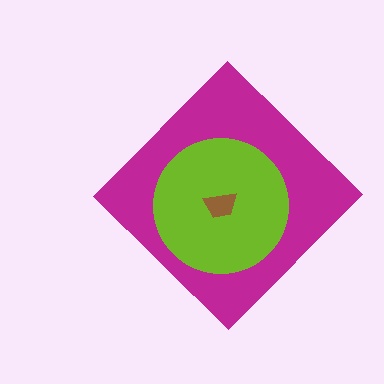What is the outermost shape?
The magenta diamond.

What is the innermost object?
The brown trapezoid.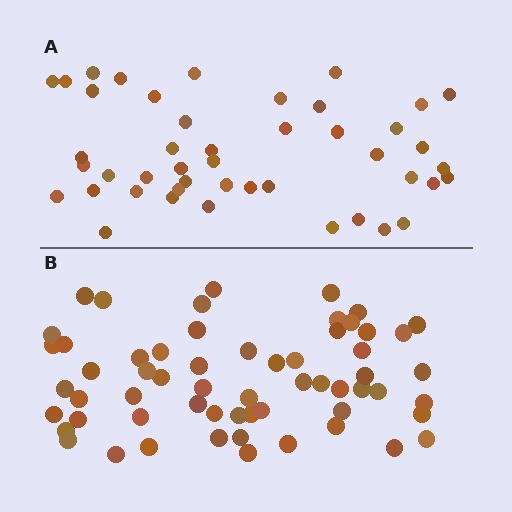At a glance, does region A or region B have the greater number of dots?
Region B (the bottom region) has more dots.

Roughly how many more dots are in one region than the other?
Region B has approximately 15 more dots than region A.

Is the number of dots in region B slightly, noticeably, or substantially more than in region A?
Region B has noticeably more, but not dramatically so. The ratio is roughly 1.3 to 1.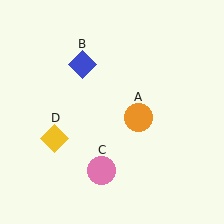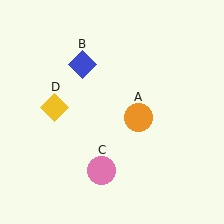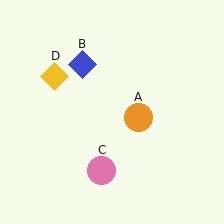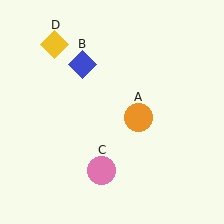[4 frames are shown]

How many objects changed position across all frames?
1 object changed position: yellow diamond (object D).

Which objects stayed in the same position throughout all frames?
Orange circle (object A) and blue diamond (object B) and pink circle (object C) remained stationary.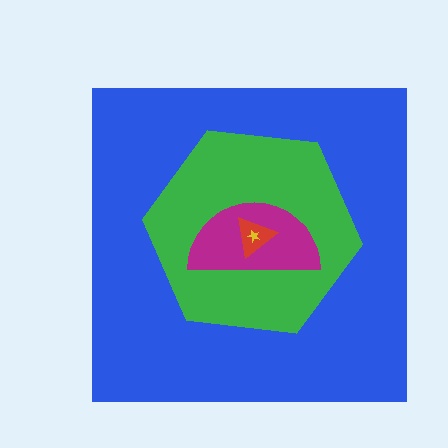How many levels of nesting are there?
5.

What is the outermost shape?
The blue square.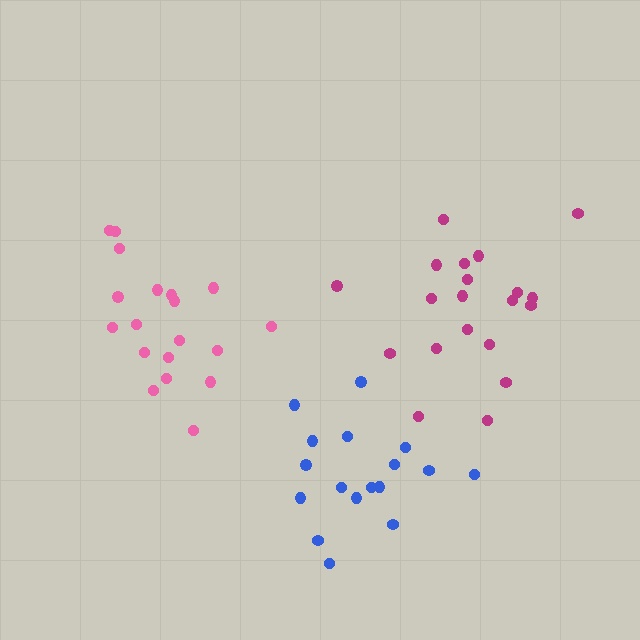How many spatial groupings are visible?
There are 3 spatial groupings.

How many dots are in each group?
Group 1: 19 dots, Group 2: 17 dots, Group 3: 20 dots (56 total).